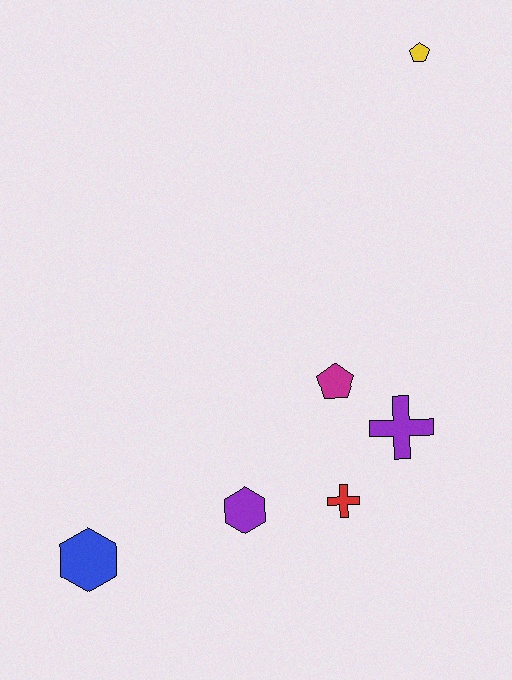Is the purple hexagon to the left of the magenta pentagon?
Yes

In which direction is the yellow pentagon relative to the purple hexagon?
The yellow pentagon is above the purple hexagon.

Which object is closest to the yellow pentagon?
The magenta pentagon is closest to the yellow pentagon.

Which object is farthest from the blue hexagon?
The yellow pentagon is farthest from the blue hexagon.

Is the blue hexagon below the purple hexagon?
Yes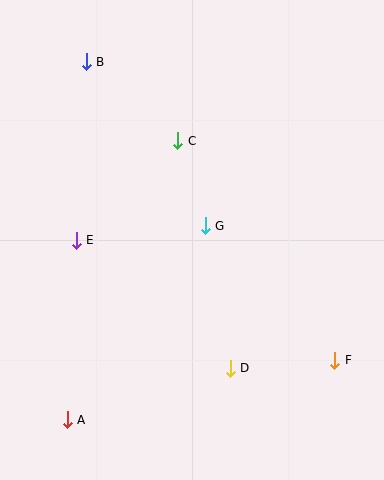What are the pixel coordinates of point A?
Point A is at (67, 420).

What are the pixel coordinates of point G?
Point G is at (205, 226).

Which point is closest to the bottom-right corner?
Point F is closest to the bottom-right corner.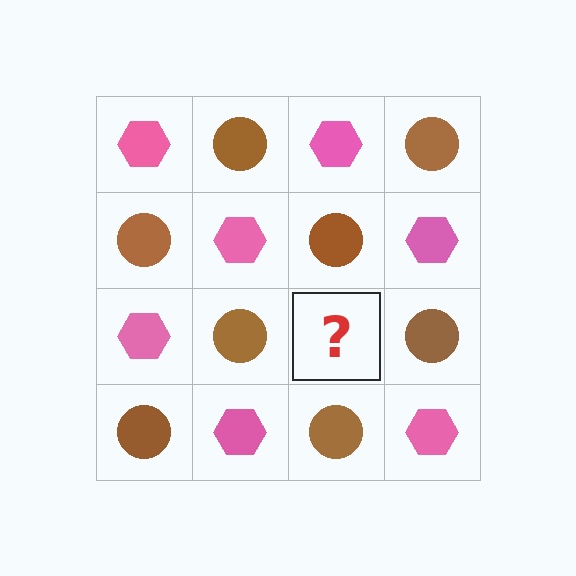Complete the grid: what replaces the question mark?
The question mark should be replaced with a pink hexagon.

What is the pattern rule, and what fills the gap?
The rule is that it alternates pink hexagon and brown circle in a checkerboard pattern. The gap should be filled with a pink hexagon.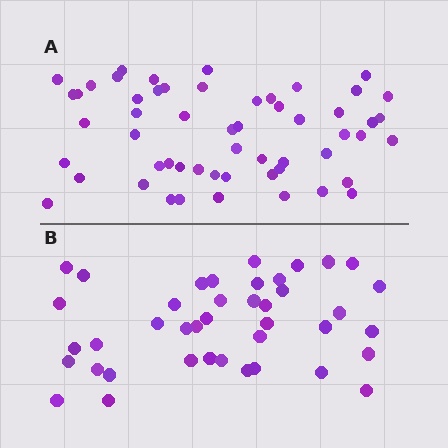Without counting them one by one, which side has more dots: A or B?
Region A (the top region) has more dots.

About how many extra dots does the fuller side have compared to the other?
Region A has approximately 15 more dots than region B.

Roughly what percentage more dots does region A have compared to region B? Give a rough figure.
About 35% more.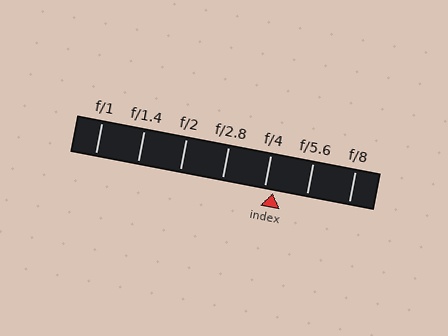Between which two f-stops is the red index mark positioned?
The index mark is between f/4 and f/5.6.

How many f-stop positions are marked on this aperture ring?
There are 7 f-stop positions marked.